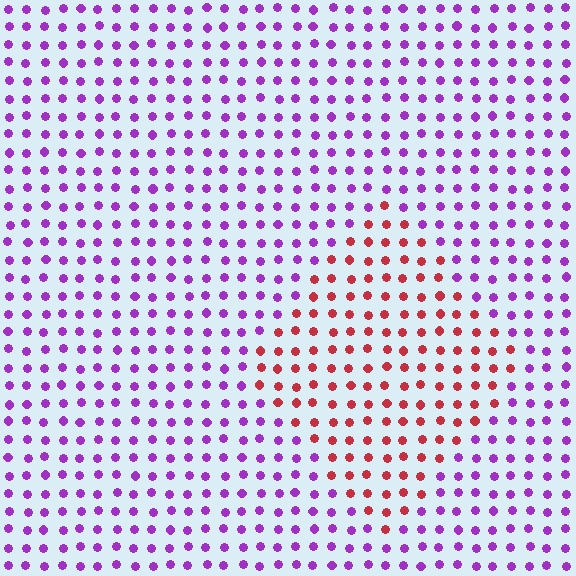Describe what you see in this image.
The image is filled with small purple elements in a uniform arrangement. A diamond-shaped region is visible where the elements are tinted to a slightly different hue, forming a subtle color boundary.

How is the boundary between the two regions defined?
The boundary is defined purely by a slight shift in hue (about 67 degrees). Spacing, size, and orientation are identical on both sides.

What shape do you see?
I see a diamond.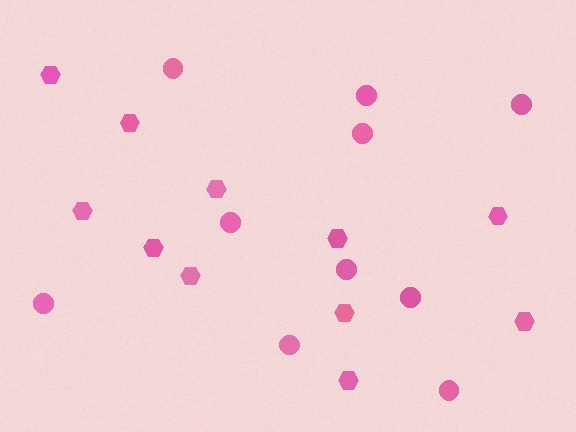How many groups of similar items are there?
There are 2 groups: one group of circles (10) and one group of hexagons (11).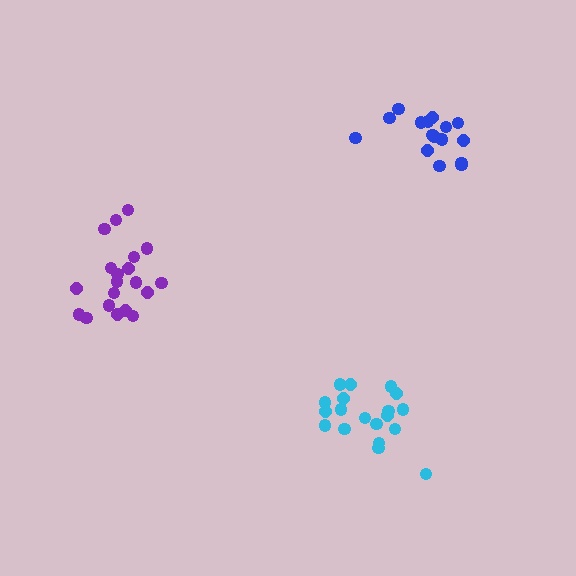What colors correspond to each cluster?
The clusters are colored: purple, cyan, blue.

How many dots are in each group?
Group 1: 20 dots, Group 2: 19 dots, Group 3: 16 dots (55 total).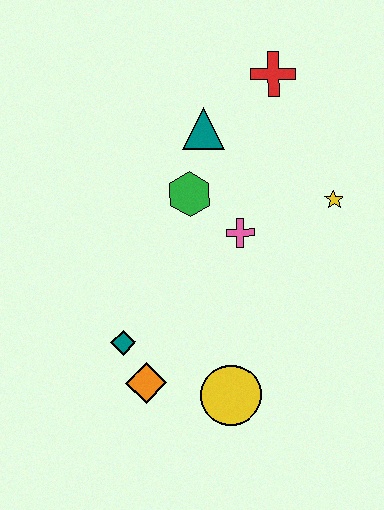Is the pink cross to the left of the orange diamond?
No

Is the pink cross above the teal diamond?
Yes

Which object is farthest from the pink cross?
The orange diamond is farthest from the pink cross.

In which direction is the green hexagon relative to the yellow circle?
The green hexagon is above the yellow circle.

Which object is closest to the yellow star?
The pink cross is closest to the yellow star.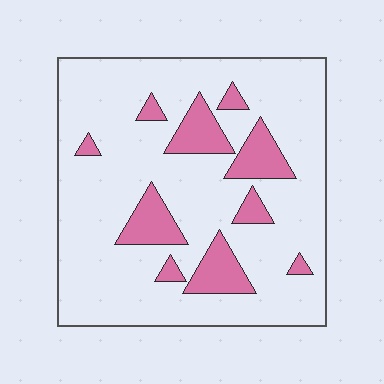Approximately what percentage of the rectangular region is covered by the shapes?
Approximately 15%.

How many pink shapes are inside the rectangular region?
10.